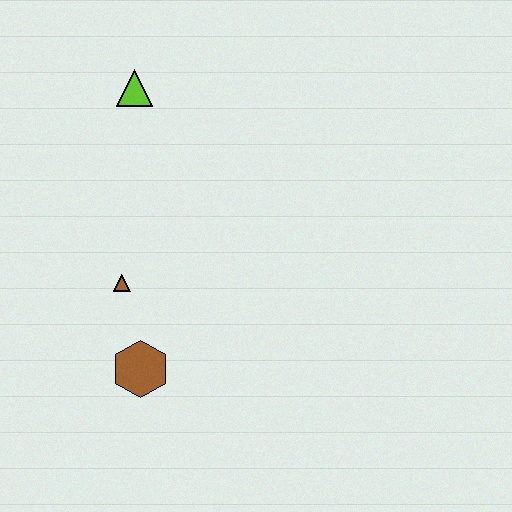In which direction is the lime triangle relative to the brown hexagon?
The lime triangle is above the brown hexagon.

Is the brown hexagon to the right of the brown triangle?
Yes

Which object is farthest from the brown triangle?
The lime triangle is farthest from the brown triangle.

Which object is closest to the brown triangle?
The brown hexagon is closest to the brown triangle.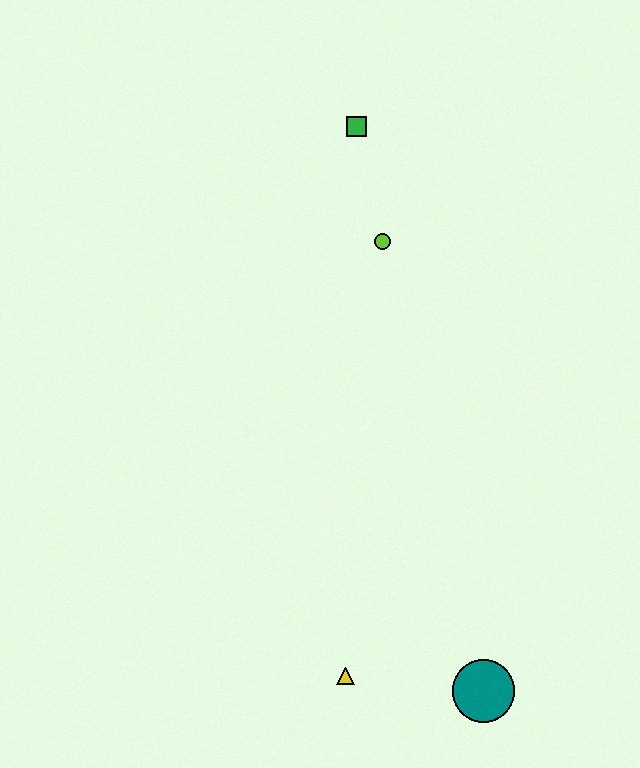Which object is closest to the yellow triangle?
The teal circle is closest to the yellow triangle.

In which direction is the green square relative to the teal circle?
The green square is above the teal circle.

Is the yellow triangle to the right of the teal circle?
No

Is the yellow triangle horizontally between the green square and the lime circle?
No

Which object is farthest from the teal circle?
The green square is farthest from the teal circle.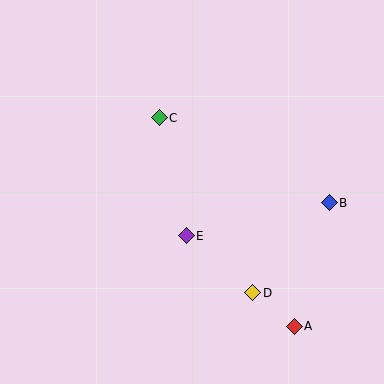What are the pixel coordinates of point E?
Point E is at (186, 236).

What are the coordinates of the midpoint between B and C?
The midpoint between B and C is at (244, 160).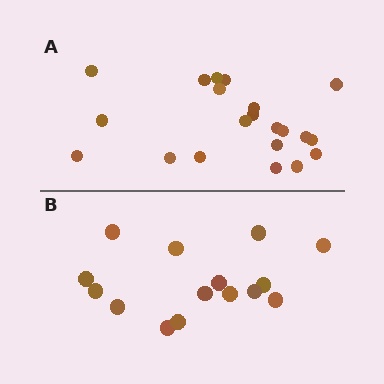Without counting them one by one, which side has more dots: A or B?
Region A (the top region) has more dots.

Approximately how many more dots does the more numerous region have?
Region A has about 6 more dots than region B.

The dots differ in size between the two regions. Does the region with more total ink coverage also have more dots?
No. Region B has more total ink coverage because its dots are larger, but region A actually contains more individual dots. Total area can be misleading — the number of items is what matters here.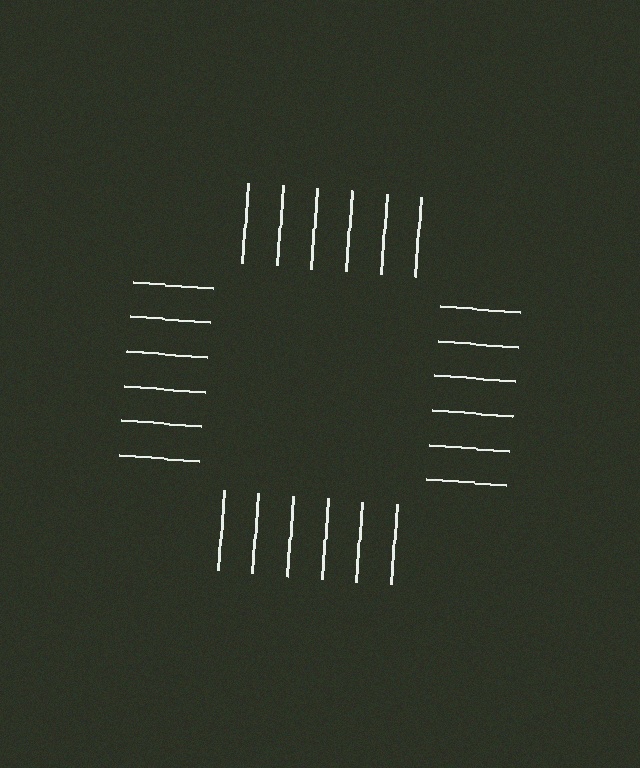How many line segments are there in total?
24 — 6 along each of the 4 edges.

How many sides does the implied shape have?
4 sides — the line-ends trace a square.